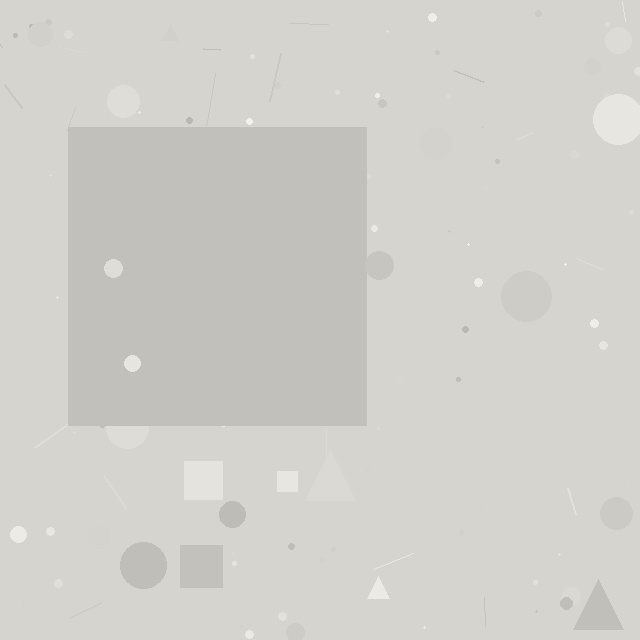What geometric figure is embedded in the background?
A square is embedded in the background.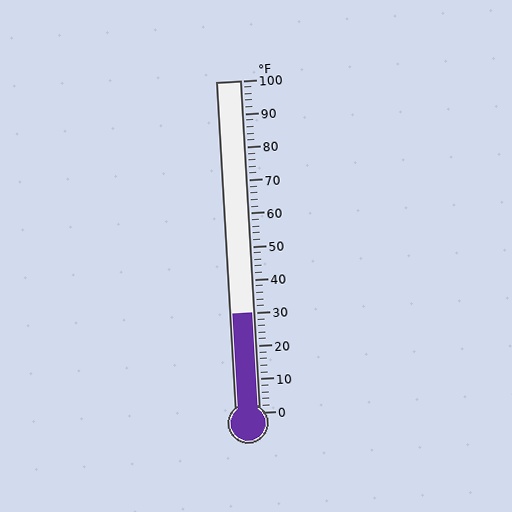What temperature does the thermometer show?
The thermometer shows approximately 30°F.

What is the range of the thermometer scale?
The thermometer scale ranges from 0°F to 100°F.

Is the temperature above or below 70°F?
The temperature is below 70°F.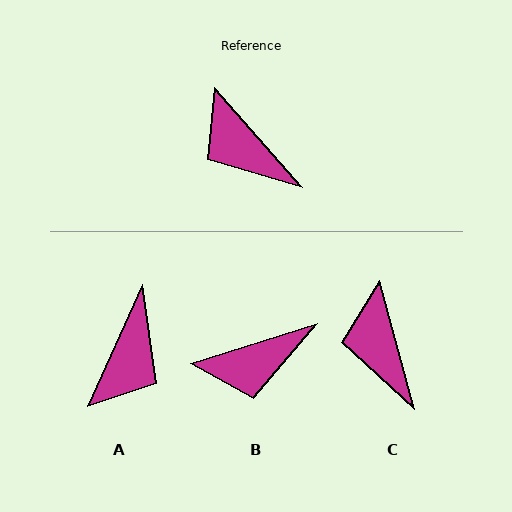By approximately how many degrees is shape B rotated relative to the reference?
Approximately 66 degrees counter-clockwise.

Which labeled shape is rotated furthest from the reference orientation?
A, about 114 degrees away.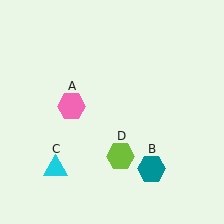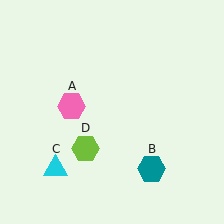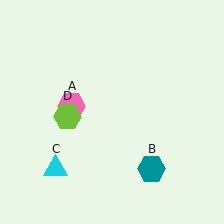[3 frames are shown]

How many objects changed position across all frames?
1 object changed position: lime hexagon (object D).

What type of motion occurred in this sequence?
The lime hexagon (object D) rotated clockwise around the center of the scene.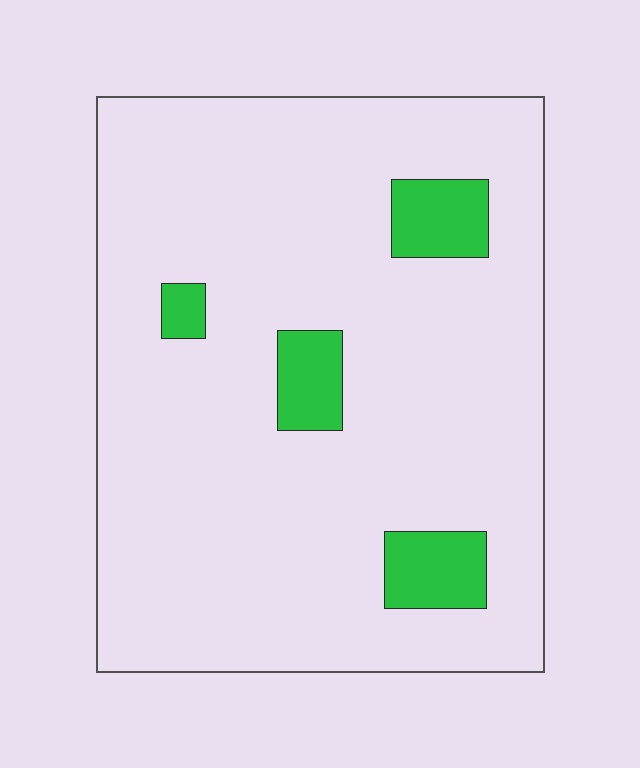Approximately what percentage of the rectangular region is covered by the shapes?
Approximately 10%.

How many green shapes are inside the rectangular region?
4.